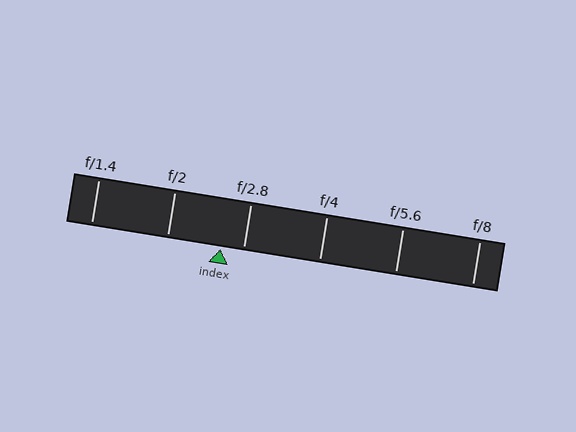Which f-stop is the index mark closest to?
The index mark is closest to f/2.8.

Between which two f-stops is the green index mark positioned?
The index mark is between f/2 and f/2.8.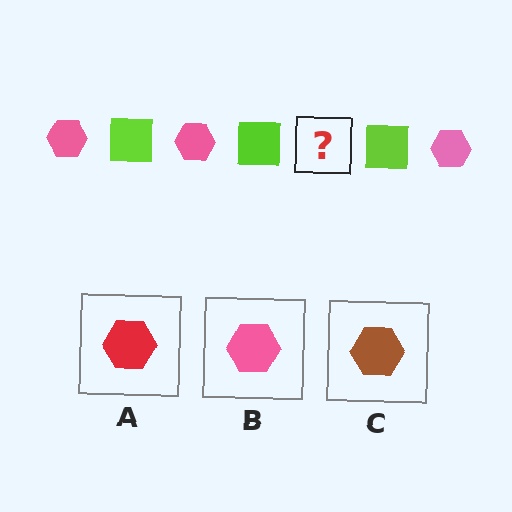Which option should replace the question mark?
Option B.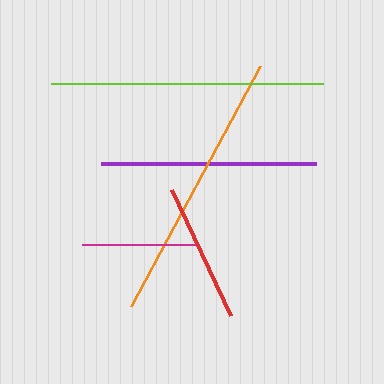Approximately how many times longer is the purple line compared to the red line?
The purple line is approximately 1.5 times the length of the red line.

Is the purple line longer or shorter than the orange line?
The orange line is longer than the purple line.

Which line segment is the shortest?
The magenta line is the shortest at approximately 113 pixels.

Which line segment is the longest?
The orange line is the longest at approximately 273 pixels.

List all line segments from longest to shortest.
From longest to shortest: orange, lime, purple, red, magenta.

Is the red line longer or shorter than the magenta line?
The red line is longer than the magenta line.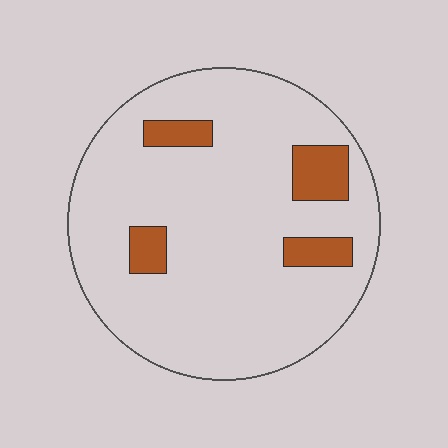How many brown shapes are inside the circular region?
4.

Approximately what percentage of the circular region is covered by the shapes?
Approximately 10%.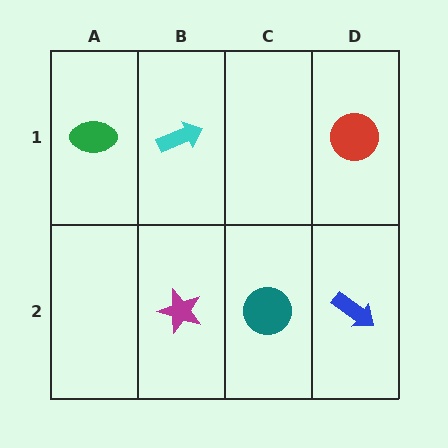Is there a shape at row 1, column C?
No, that cell is empty.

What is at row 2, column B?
A magenta star.